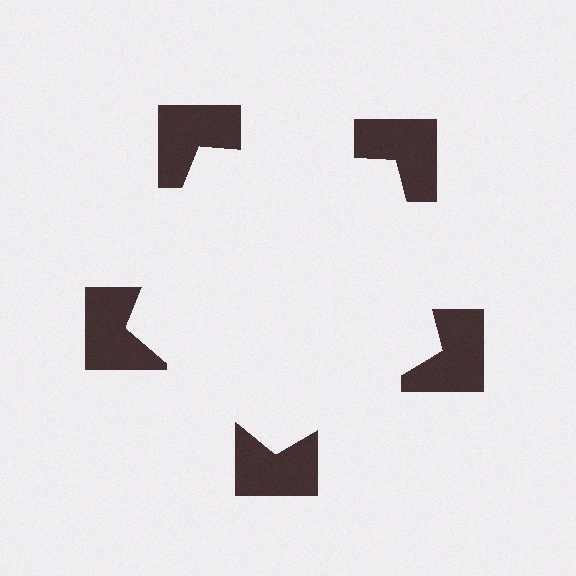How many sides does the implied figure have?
5 sides.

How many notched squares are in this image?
There are 5 — one at each vertex of the illusory pentagon.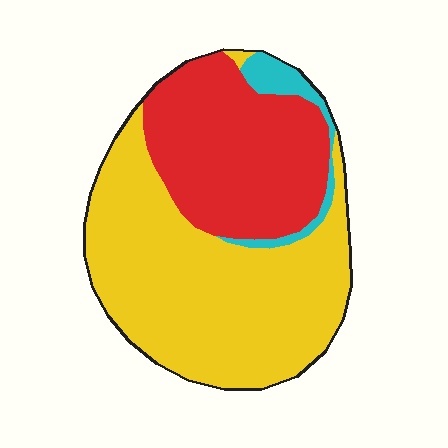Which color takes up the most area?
Yellow, at roughly 60%.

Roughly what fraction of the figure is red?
Red covers roughly 35% of the figure.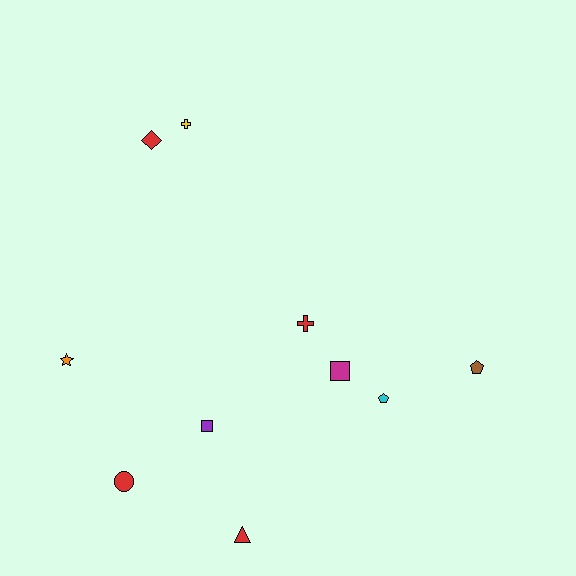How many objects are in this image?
There are 10 objects.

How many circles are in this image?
There is 1 circle.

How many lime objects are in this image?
There are no lime objects.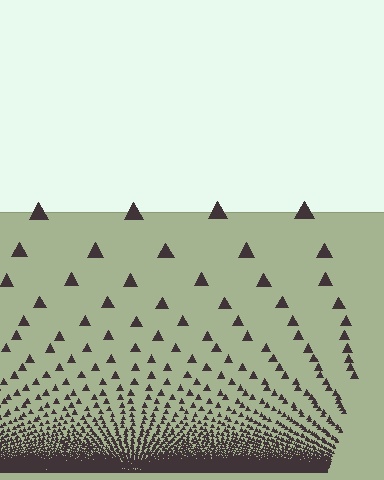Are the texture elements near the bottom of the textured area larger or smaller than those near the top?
Smaller. The gradient is inverted — elements near the bottom are smaller and denser.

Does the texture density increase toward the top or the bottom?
Density increases toward the bottom.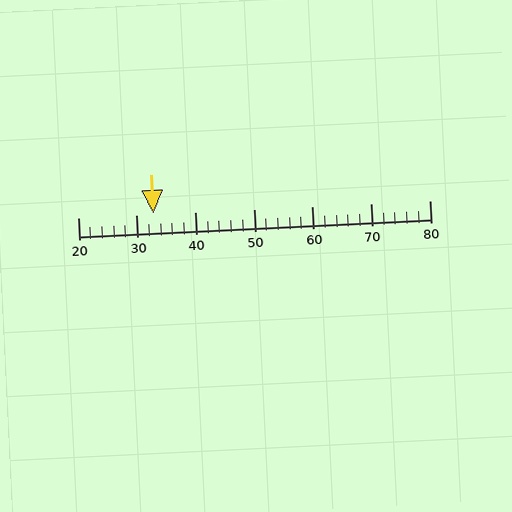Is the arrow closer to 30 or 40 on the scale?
The arrow is closer to 30.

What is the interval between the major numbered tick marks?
The major tick marks are spaced 10 units apart.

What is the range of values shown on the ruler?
The ruler shows values from 20 to 80.